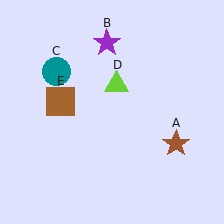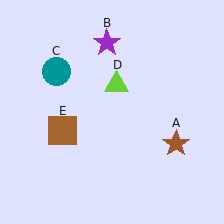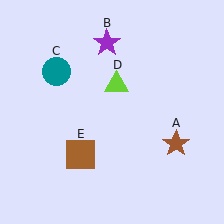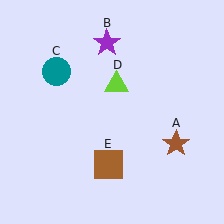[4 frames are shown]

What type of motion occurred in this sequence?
The brown square (object E) rotated counterclockwise around the center of the scene.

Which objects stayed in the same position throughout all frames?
Brown star (object A) and purple star (object B) and teal circle (object C) and lime triangle (object D) remained stationary.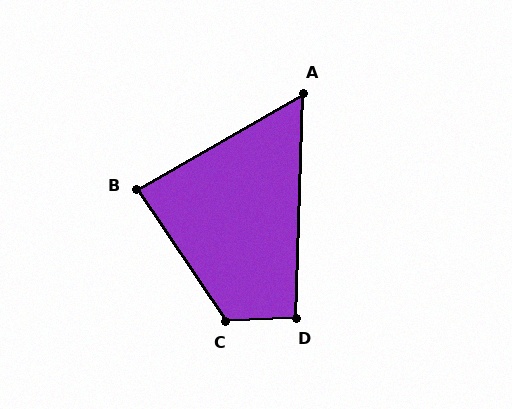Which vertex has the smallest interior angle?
A, at approximately 59 degrees.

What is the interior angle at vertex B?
Approximately 86 degrees (approximately right).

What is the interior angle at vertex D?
Approximately 94 degrees (approximately right).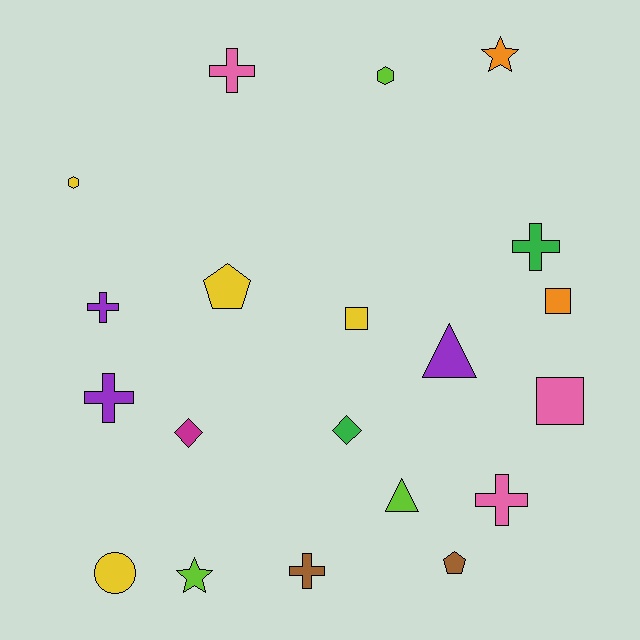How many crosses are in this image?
There are 6 crosses.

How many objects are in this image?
There are 20 objects.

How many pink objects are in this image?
There are 3 pink objects.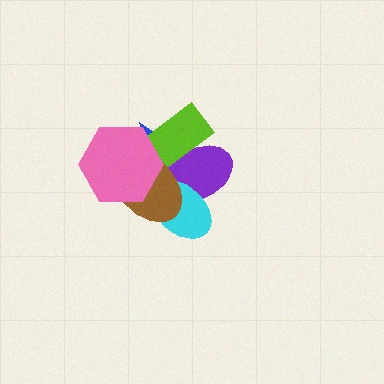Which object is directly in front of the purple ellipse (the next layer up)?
The lime rectangle is directly in front of the purple ellipse.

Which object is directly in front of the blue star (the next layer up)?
The purple ellipse is directly in front of the blue star.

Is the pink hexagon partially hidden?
No, no other shape covers it.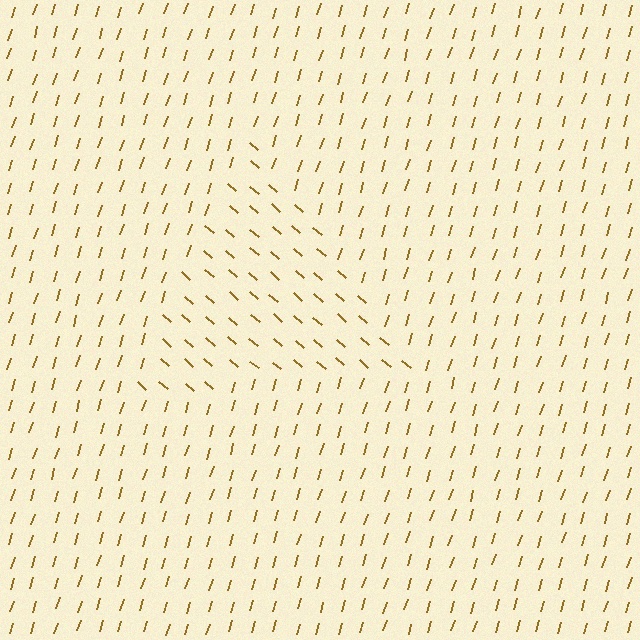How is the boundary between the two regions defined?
The boundary is defined purely by a change in line orientation (approximately 67 degrees difference). All lines are the same color and thickness.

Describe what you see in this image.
The image is filled with small brown line segments. A triangle region in the image has lines oriented differently from the surrounding lines, creating a visible texture boundary.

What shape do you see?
I see a triangle.